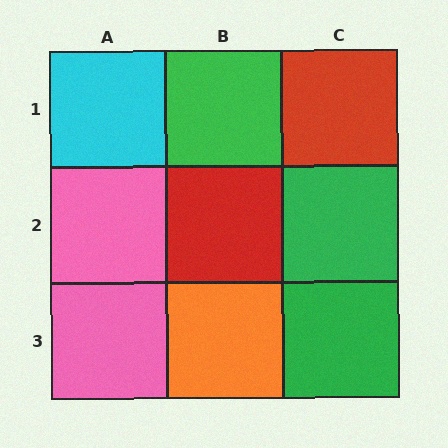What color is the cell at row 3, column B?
Orange.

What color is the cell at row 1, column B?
Green.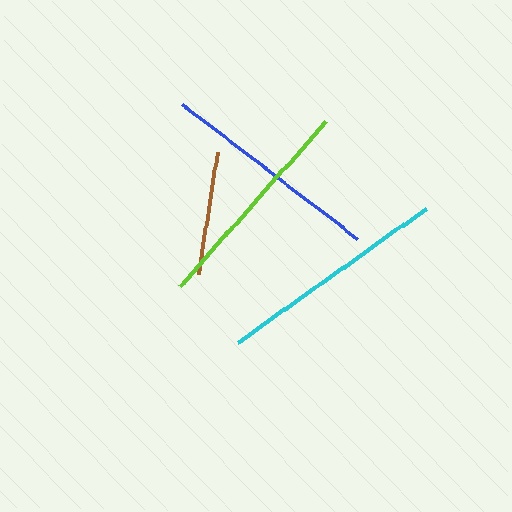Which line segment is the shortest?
The brown line is the shortest at approximately 123 pixels.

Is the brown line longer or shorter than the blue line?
The blue line is longer than the brown line.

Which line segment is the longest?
The cyan line is the longest at approximately 231 pixels.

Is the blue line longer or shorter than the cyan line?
The cyan line is longer than the blue line.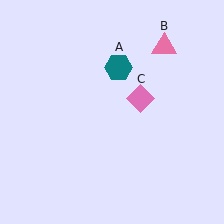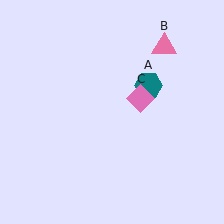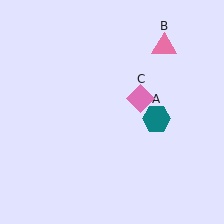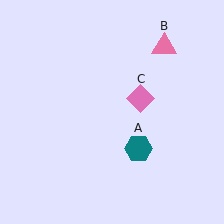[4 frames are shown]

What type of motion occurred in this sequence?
The teal hexagon (object A) rotated clockwise around the center of the scene.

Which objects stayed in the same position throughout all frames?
Pink triangle (object B) and pink diamond (object C) remained stationary.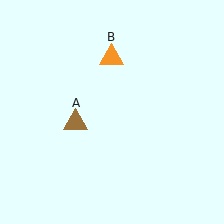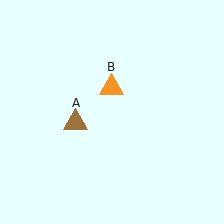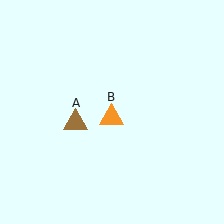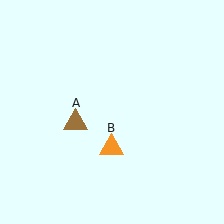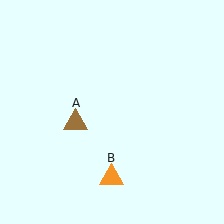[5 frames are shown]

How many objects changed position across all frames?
1 object changed position: orange triangle (object B).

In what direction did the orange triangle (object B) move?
The orange triangle (object B) moved down.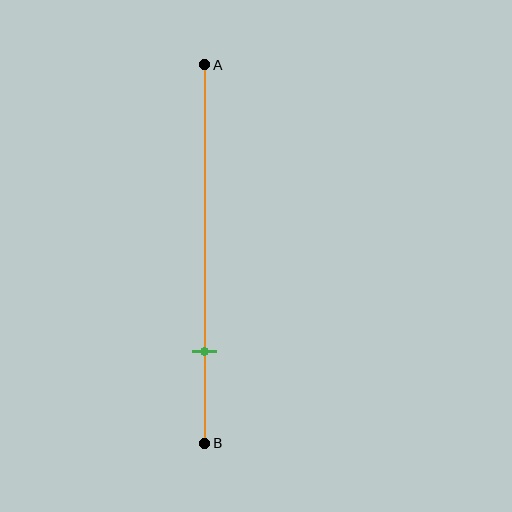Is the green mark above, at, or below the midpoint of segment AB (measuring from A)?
The green mark is below the midpoint of segment AB.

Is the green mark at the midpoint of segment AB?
No, the mark is at about 75% from A, not at the 50% midpoint.